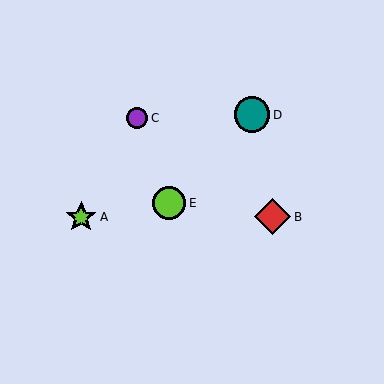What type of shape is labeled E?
Shape E is a lime circle.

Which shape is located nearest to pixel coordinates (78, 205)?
The lime star (labeled A) at (81, 217) is nearest to that location.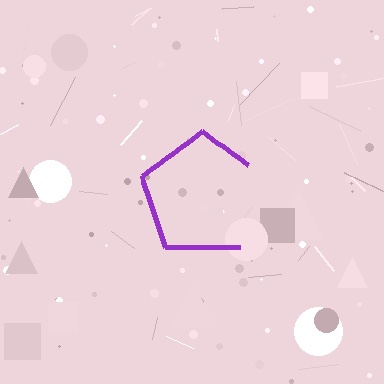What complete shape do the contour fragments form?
The contour fragments form a pentagon.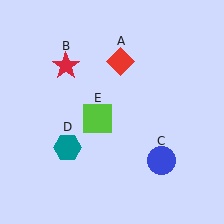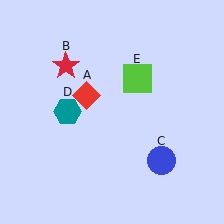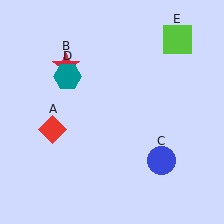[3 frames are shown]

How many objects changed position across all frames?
3 objects changed position: red diamond (object A), teal hexagon (object D), lime square (object E).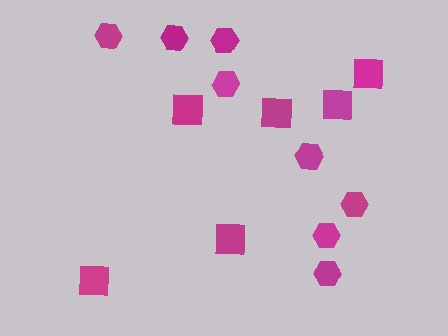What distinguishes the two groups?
There are 2 groups: one group of hexagons (8) and one group of squares (6).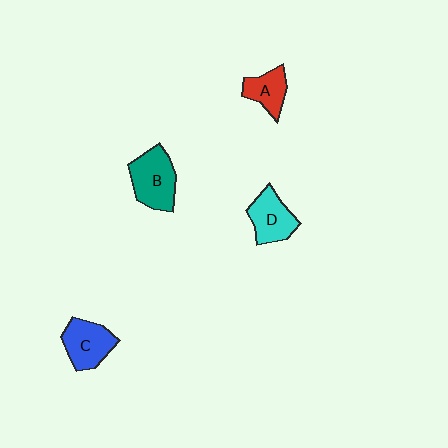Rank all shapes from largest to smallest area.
From largest to smallest: B (teal), C (blue), D (cyan), A (red).